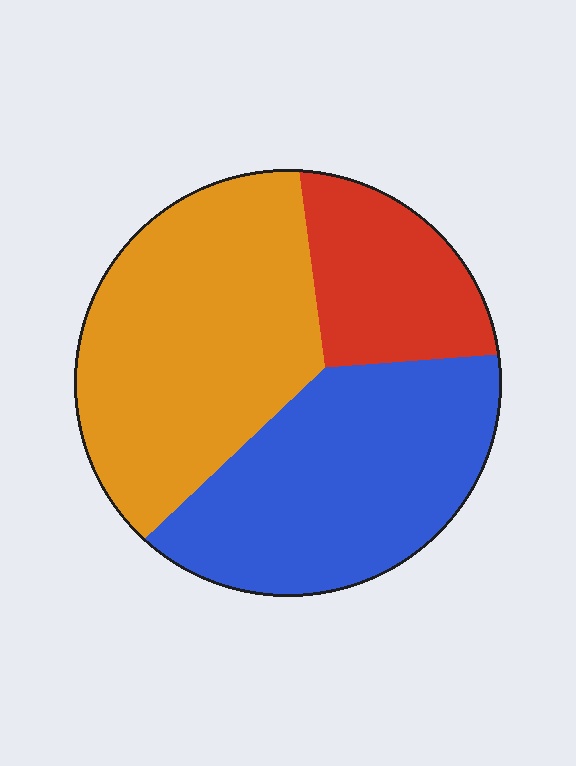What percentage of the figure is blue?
Blue covers roughly 40% of the figure.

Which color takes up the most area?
Orange, at roughly 45%.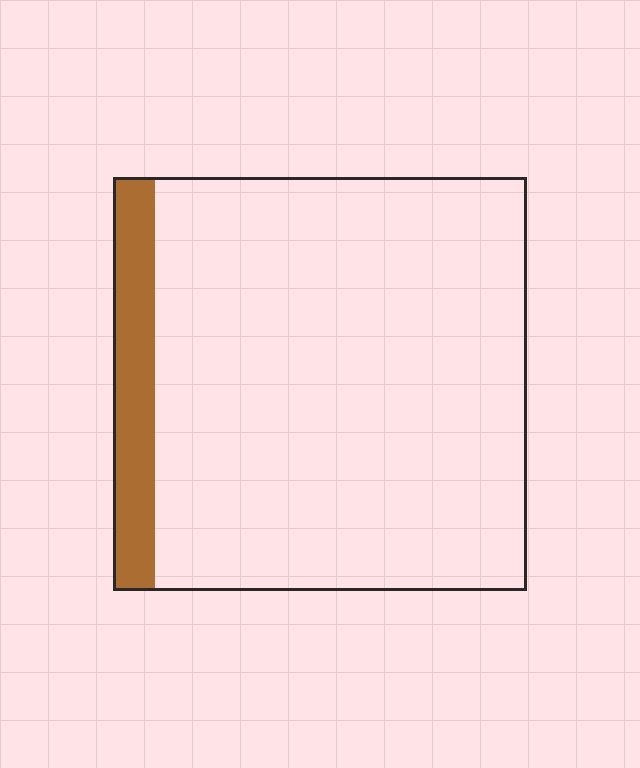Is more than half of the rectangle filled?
No.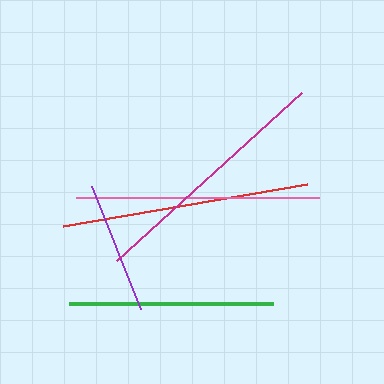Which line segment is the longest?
The magenta line is the longest at approximately 250 pixels.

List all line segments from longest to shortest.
From longest to shortest: magenta, red, pink, green, purple.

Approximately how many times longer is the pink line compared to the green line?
The pink line is approximately 1.2 times the length of the green line.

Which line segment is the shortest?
The purple line is the shortest at approximately 132 pixels.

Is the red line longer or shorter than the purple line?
The red line is longer than the purple line.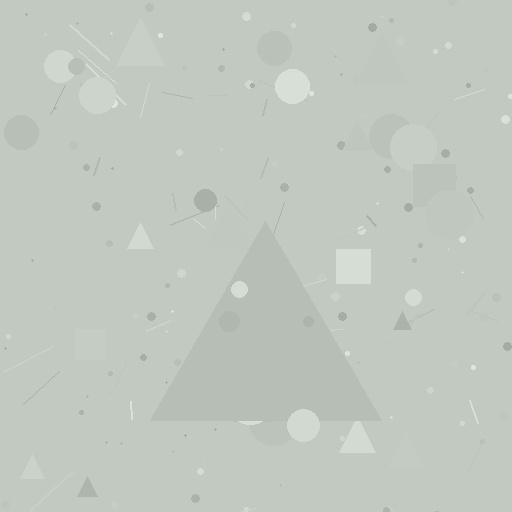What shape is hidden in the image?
A triangle is hidden in the image.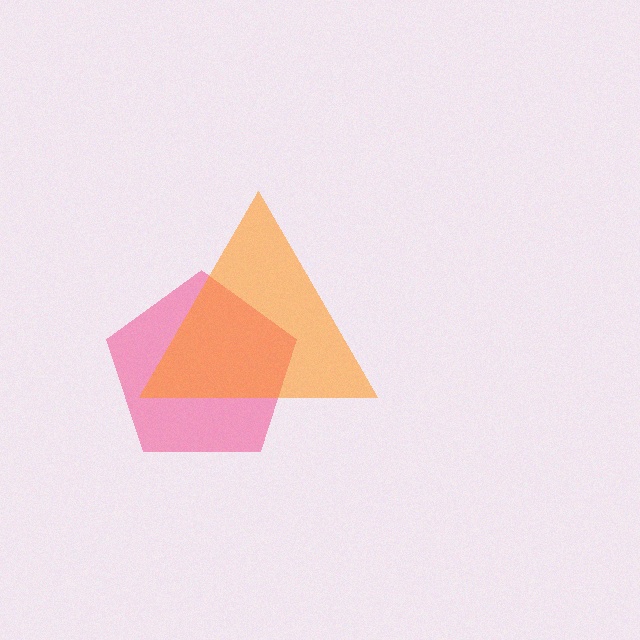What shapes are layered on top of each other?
The layered shapes are: a pink pentagon, an orange triangle.